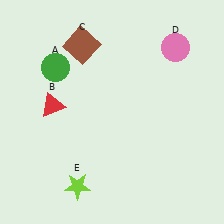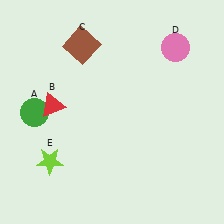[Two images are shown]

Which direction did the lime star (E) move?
The lime star (E) moved left.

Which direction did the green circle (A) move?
The green circle (A) moved down.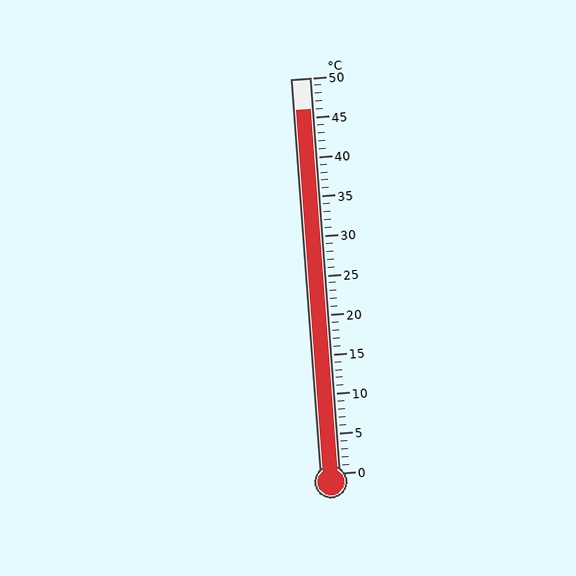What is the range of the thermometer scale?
The thermometer scale ranges from 0°C to 50°C.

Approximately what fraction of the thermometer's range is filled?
The thermometer is filled to approximately 90% of its range.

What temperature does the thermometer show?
The thermometer shows approximately 46°C.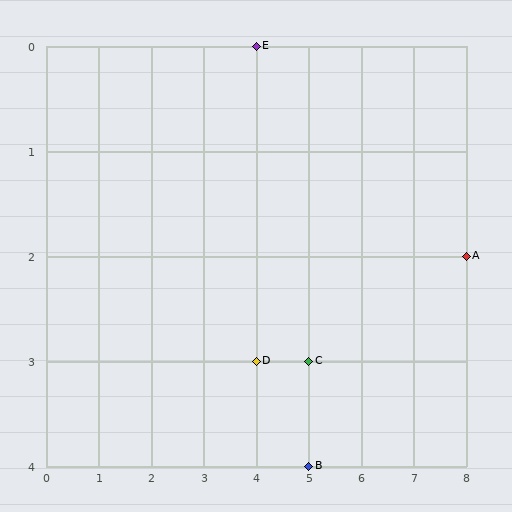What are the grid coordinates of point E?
Point E is at grid coordinates (4, 0).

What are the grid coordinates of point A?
Point A is at grid coordinates (8, 2).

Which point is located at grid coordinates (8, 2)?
Point A is at (8, 2).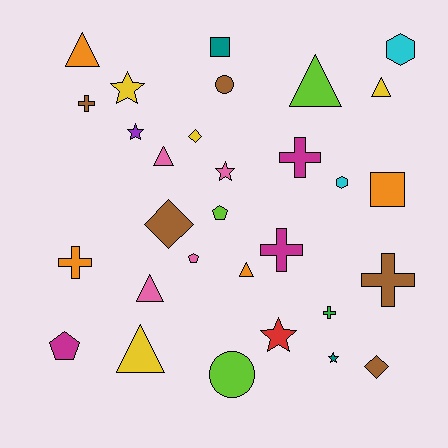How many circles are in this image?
There are 2 circles.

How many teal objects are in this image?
There are 2 teal objects.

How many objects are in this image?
There are 30 objects.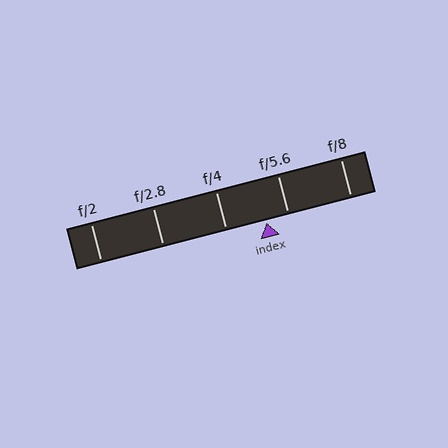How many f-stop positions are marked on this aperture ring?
There are 5 f-stop positions marked.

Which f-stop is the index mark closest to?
The index mark is closest to f/5.6.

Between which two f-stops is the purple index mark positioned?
The index mark is between f/4 and f/5.6.